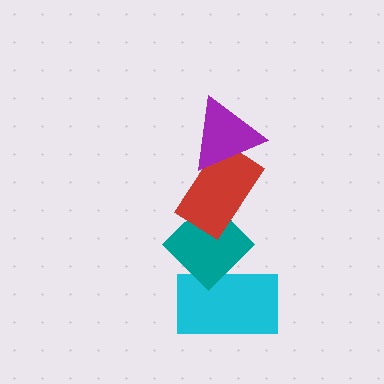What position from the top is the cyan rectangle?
The cyan rectangle is 4th from the top.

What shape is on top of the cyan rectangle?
The teal diamond is on top of the cyan rectangle.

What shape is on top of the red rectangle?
The purple triangle is on top of the red rectangle.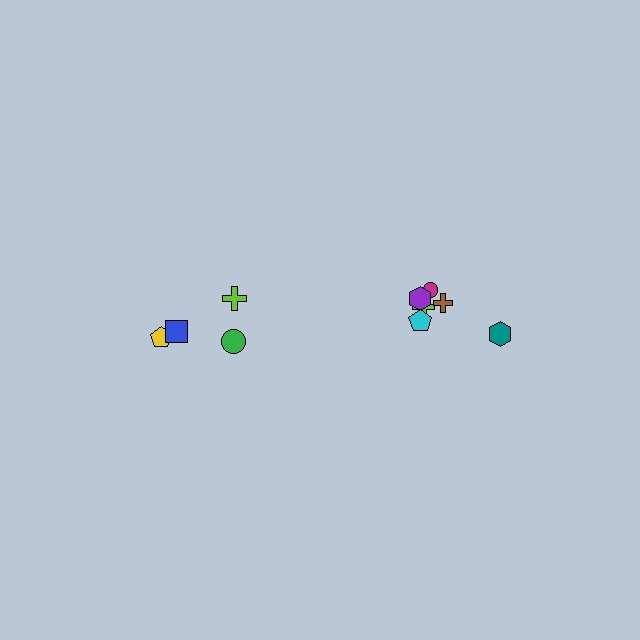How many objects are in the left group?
There are 4 objects.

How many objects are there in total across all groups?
There are 10 objects.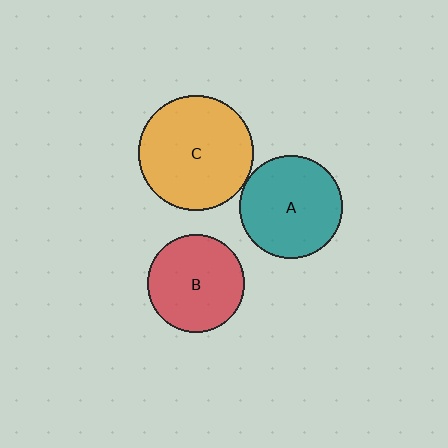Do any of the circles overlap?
No, none of the circles overlap.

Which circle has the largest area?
Circle C (orange).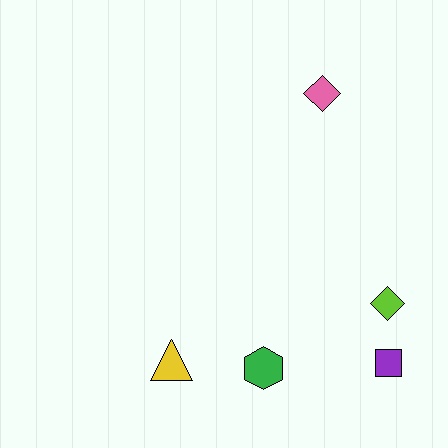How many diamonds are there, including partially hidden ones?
There are 2 diamonds.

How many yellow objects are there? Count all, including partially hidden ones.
There is 1 yellow object.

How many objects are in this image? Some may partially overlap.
There are 5 objects.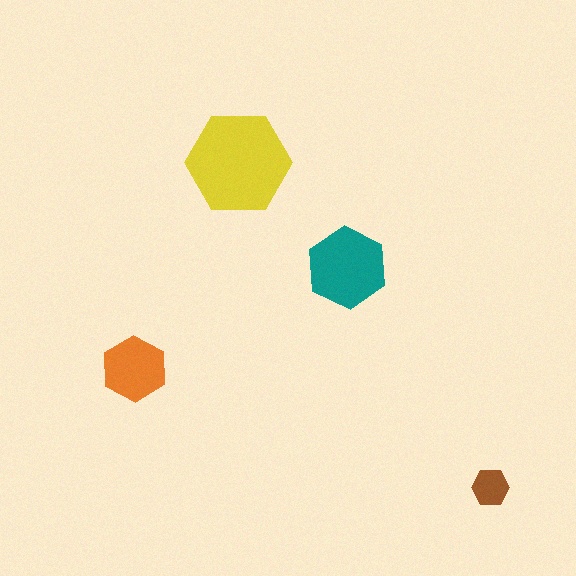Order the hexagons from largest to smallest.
the yellow one, the teal one, the orange one, the brown one.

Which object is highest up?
The yellow hexagon is topmost.